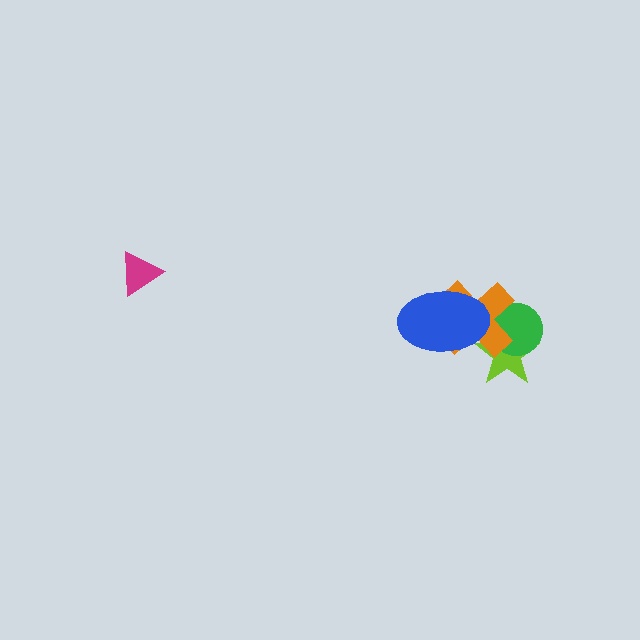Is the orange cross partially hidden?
Yes, it is partially covered by another shape.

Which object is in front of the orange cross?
The blue ellipse is in front of the orange cross.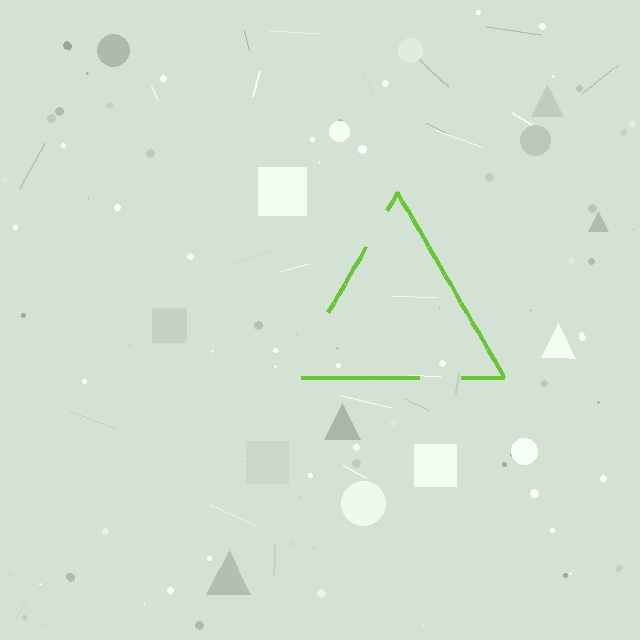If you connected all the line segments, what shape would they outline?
They would outline a triangle.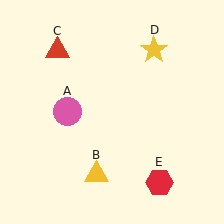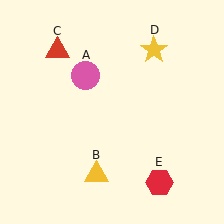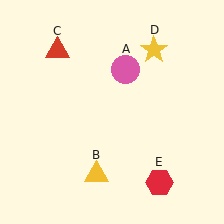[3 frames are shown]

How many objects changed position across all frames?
1 object changed position: pink circle (object A).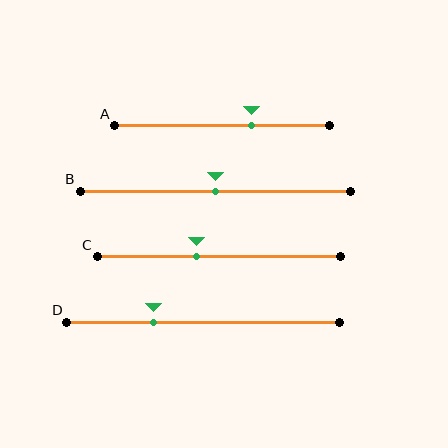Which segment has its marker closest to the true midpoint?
Segment B has its marker closest to the true midpoint.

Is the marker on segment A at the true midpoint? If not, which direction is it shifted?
No, the marker on segment A is shifted to the right by about 14% of the segment length.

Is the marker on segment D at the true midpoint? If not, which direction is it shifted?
No, the marker on segment D is shifted to the left by about 18% of the segment length.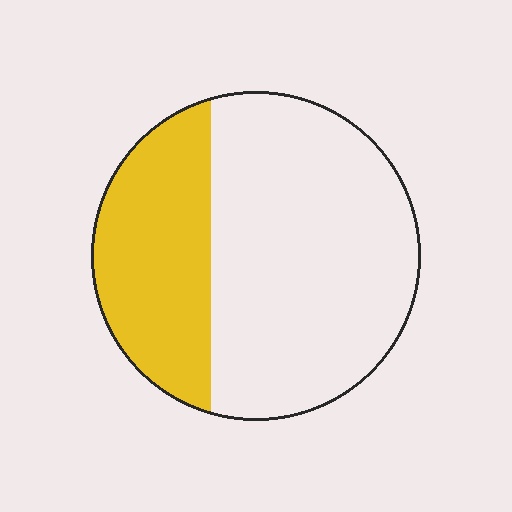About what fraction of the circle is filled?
About one third (1/3).